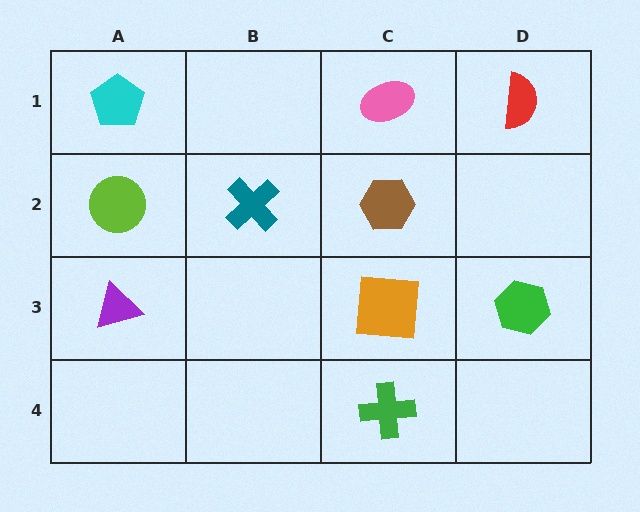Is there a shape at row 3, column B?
No, that cell is empty.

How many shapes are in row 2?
3 shapes.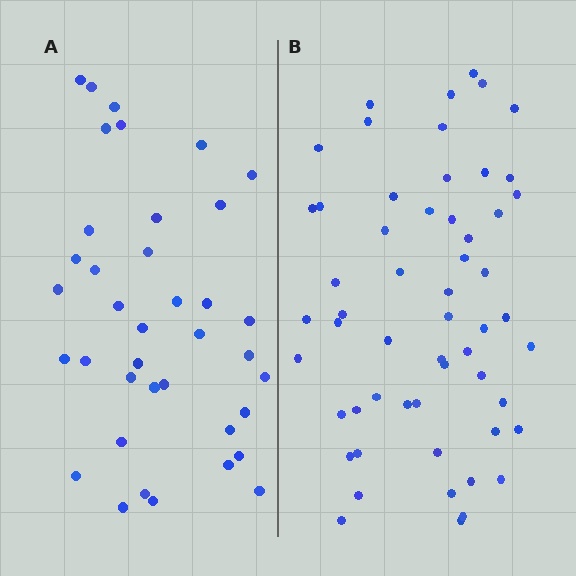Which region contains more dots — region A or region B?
Region B (the right region) has more dots.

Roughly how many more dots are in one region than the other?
Region B has approximately 20 more dots than region A.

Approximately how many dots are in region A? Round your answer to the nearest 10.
About 40 dots. (The exact count is 38, which rounds to 40.)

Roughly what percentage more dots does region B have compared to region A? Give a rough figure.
About 45% more.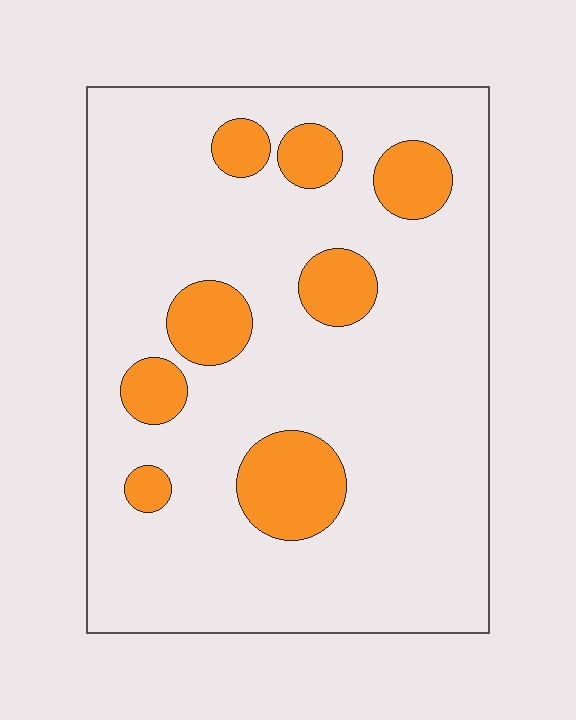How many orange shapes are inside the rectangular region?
8.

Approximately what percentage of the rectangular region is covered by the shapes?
Approximately 15%.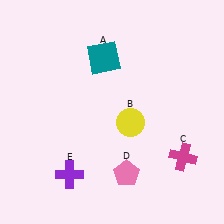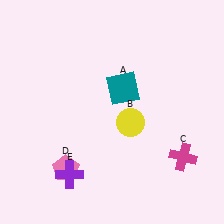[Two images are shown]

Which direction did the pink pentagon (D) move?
The pink pentagon (D) moved left.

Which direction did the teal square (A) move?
The teal square (A) moved down.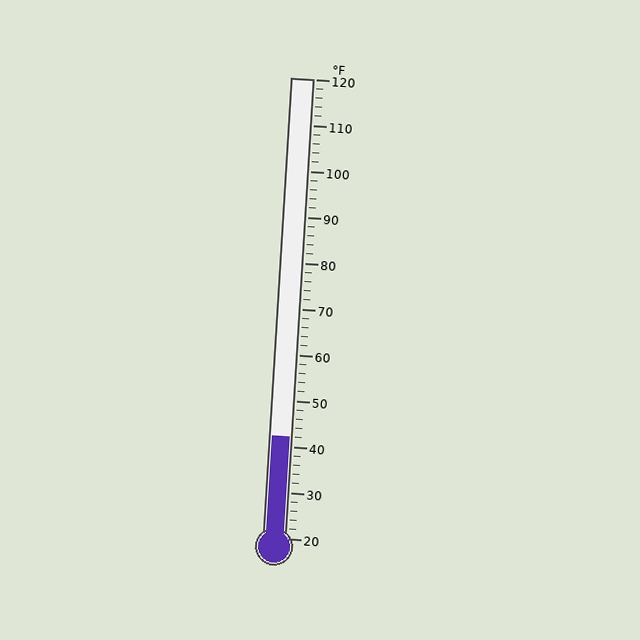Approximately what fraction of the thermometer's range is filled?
The thermometer is filled to approximately 20% of its range.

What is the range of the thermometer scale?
The thermometer scale ranges from 20°F to 120°F.